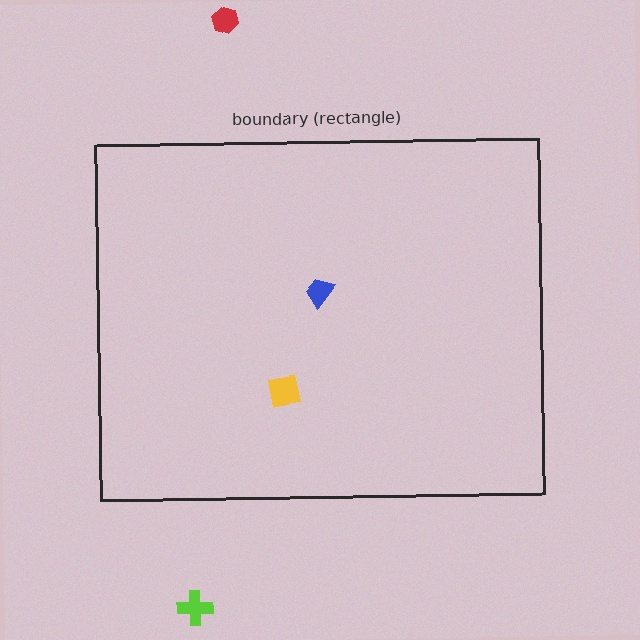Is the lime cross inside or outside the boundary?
Outside.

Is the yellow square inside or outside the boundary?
Inside.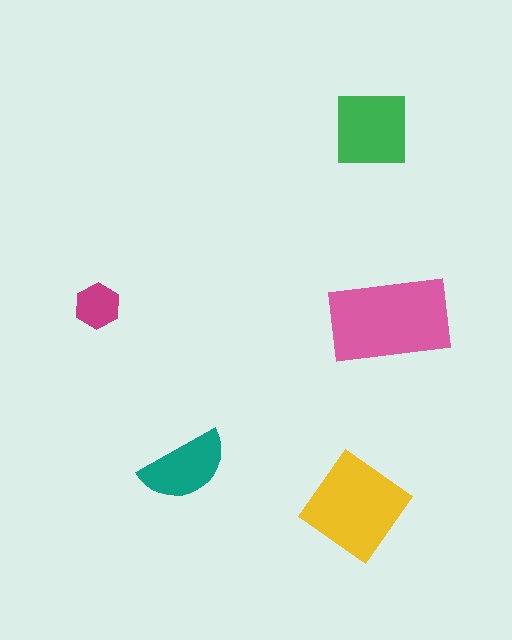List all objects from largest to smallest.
The pink rectangle, the yellow diamond, the green square, the teal semicircle, the magenta hexagon.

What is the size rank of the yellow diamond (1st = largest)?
2nd.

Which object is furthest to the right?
The pink rectangle is rightmost.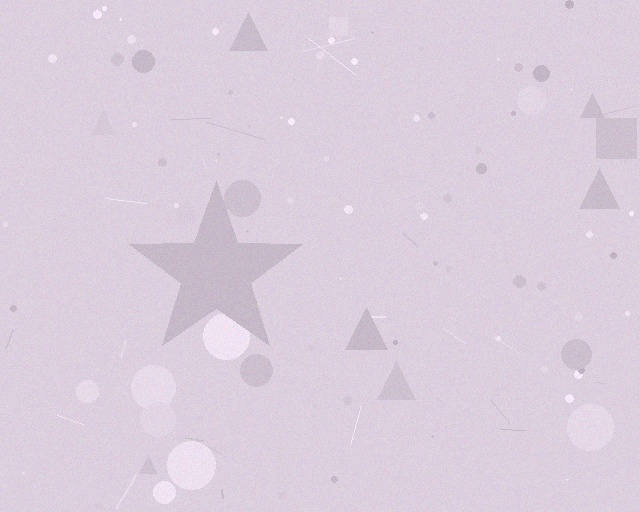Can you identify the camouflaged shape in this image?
The camouflaged shape is a star.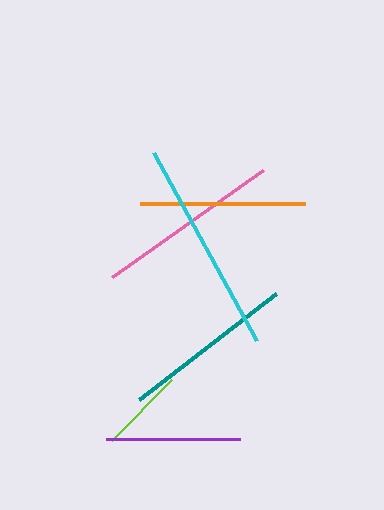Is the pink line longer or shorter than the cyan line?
The cyan line is longer than the pink line.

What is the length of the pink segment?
The pink segment is approximately 185 pixels long.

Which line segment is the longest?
The cyan line is the longest at approximately 214 pixels.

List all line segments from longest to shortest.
From longest to shortest: cyan, pink, teal, orange, purple, lime.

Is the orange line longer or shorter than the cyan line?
The cyan line is longer than the orange line.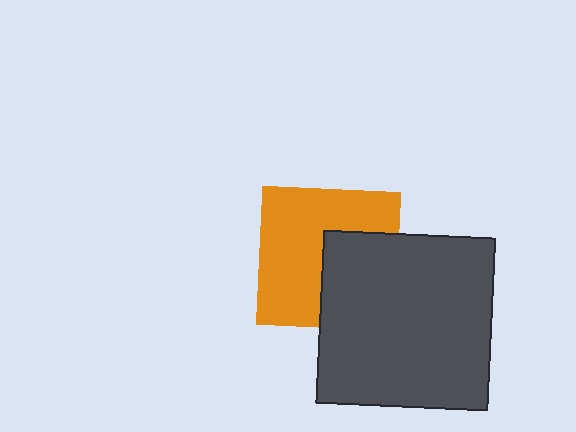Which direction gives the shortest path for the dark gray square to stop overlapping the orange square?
Moving right gives the shortest separation.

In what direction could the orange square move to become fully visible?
The orange square could move left. That would shift it out from behind the dark gray square entirely.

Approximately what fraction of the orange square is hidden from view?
Roughly 39% of the orange square is hidden behind the dark gray square.